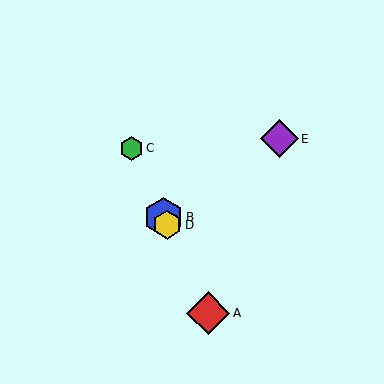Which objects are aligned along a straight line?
Objects A, B, C, D are aligned along a straight line.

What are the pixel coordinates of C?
Object C is at (132, 148).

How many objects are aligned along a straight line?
4 objects (A, B, C, D) are aligned along a straight line.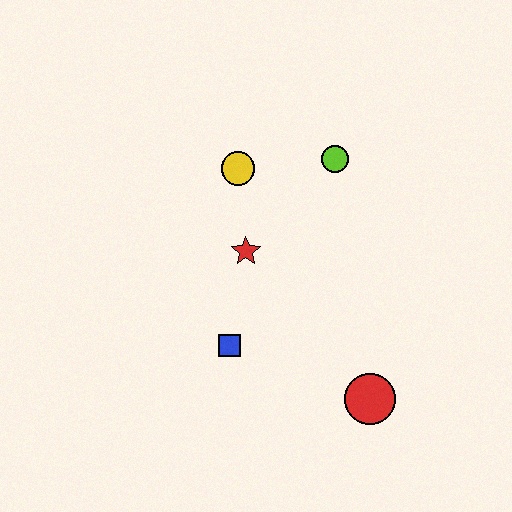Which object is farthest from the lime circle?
The red circle is farthest from the lime circle.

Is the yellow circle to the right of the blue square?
Yes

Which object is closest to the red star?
The yellow circle is closest to the red star.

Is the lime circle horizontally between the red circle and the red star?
Yes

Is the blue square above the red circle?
Yes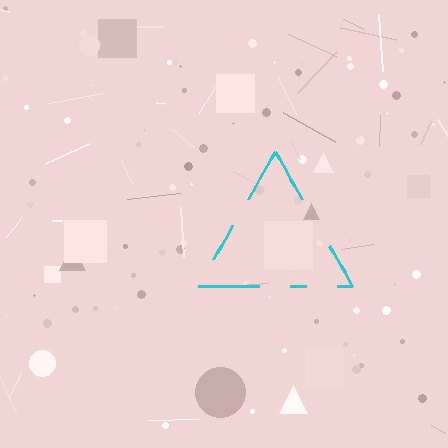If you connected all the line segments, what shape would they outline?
They would outline a triangle.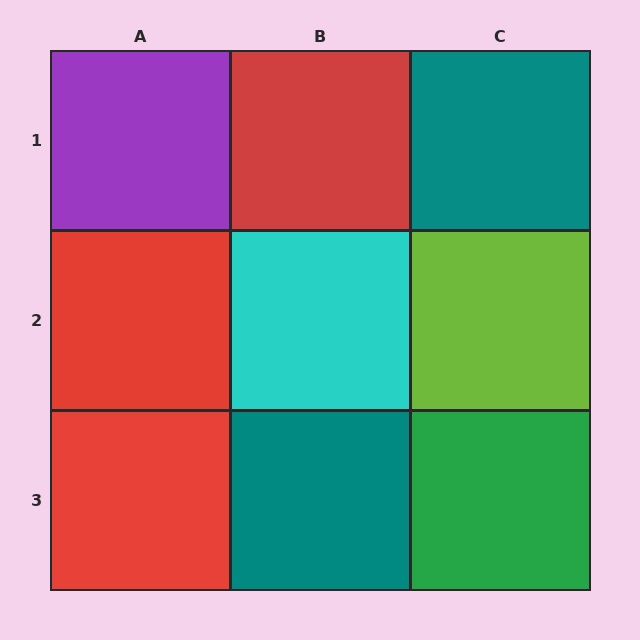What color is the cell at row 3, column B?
Teal.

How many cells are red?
3 cells are red.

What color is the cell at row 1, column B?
Red.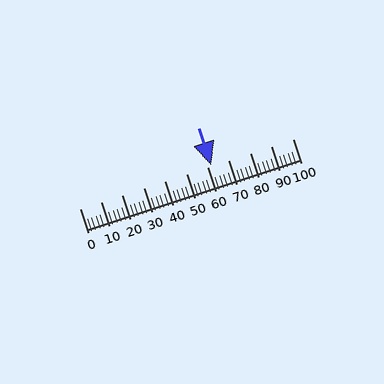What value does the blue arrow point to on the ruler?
The blue arrow points to approximately 62.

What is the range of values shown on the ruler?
The ruler shows values from 0 to 100.